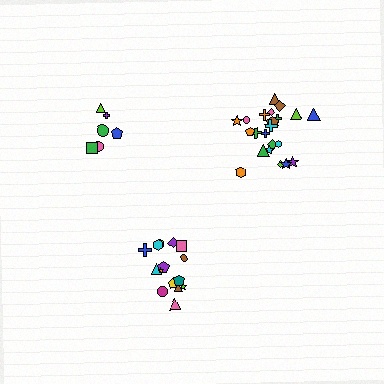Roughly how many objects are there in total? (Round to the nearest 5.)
Roughly 45 objects in total.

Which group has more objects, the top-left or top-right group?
The top-right group.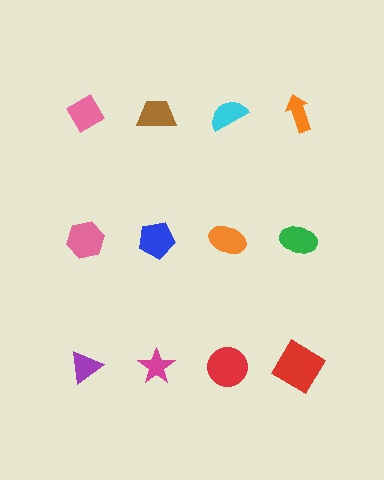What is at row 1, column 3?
A cyan semicircle.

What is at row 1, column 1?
A pink diamond.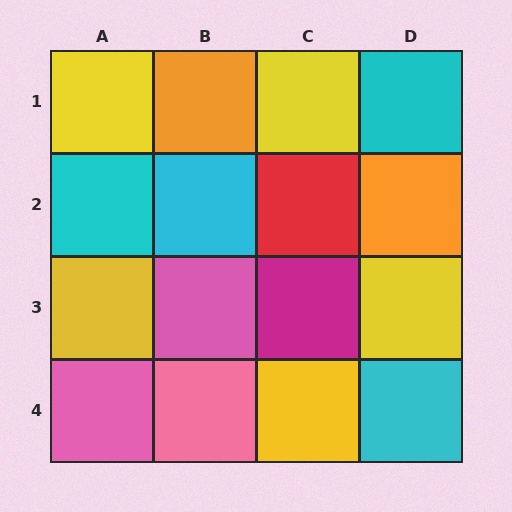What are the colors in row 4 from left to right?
Pink, pink, yellow, cyan.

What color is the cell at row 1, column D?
Cyan.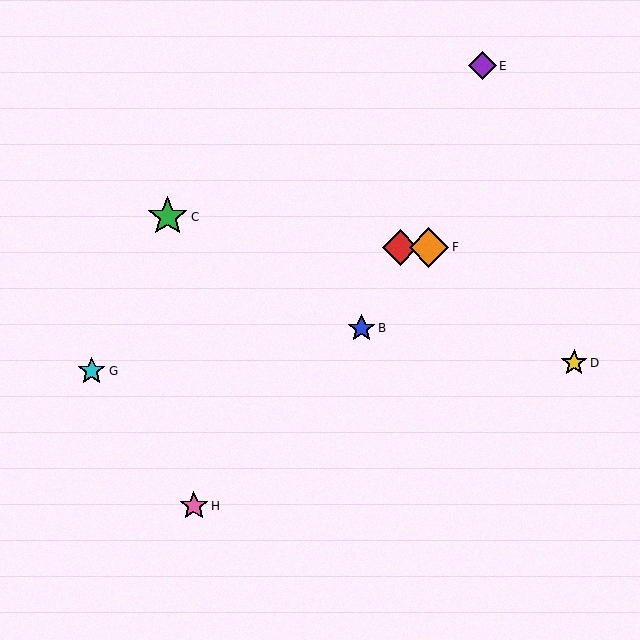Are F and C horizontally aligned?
No, F is at y≈247 and C is at y≈217.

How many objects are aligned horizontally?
2 objects (A, F) are aligned horizontally.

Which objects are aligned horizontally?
Objects A, F are aligned horizontally.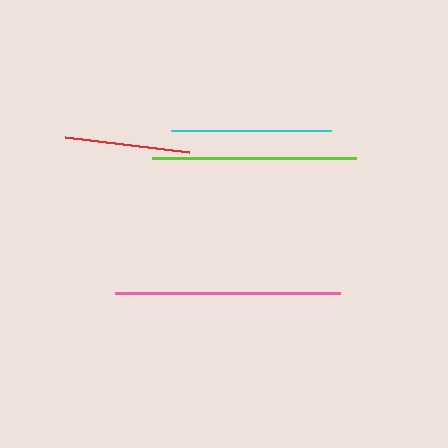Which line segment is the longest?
The pink line is the longest at approximately 224 pixels.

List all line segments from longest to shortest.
From longest to shortest: pink, lime, cyan, red.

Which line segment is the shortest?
The red line is the shortest at approximately 125 pixels.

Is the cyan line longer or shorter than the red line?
The cyan line is longer than the red line.